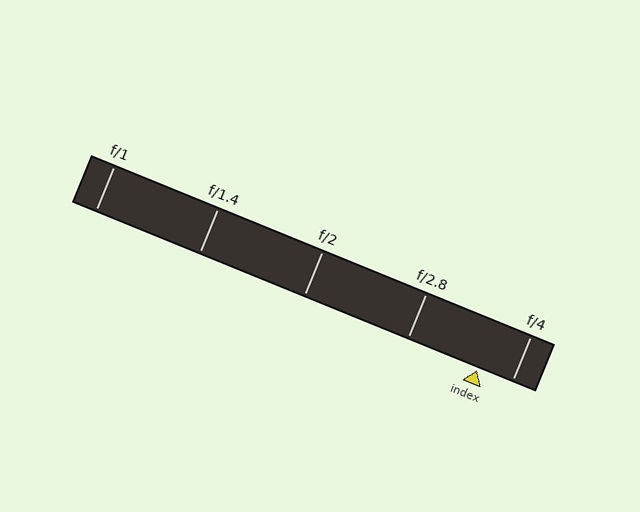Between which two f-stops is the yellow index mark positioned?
The index mark is between f/2.8 and f/4.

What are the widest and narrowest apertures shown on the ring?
The widest aperture shown is f/1 and the narrowest is f/4.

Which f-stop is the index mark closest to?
The index mark is closest to f/4.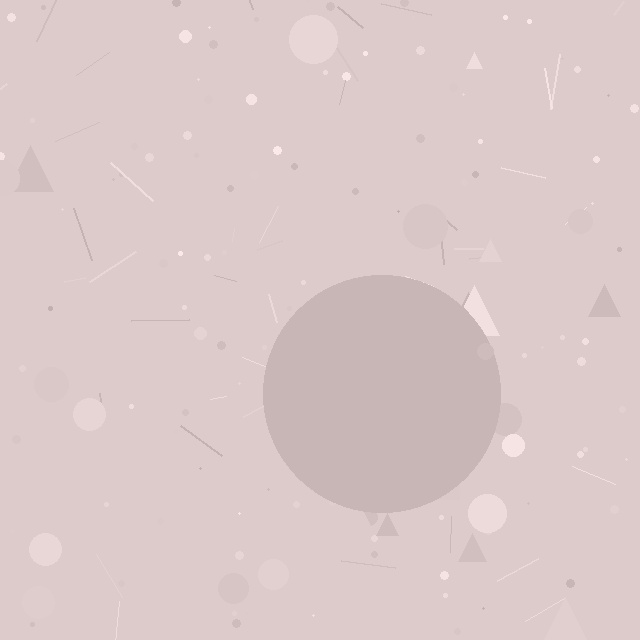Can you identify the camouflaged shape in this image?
The camouflaged shape is a circle.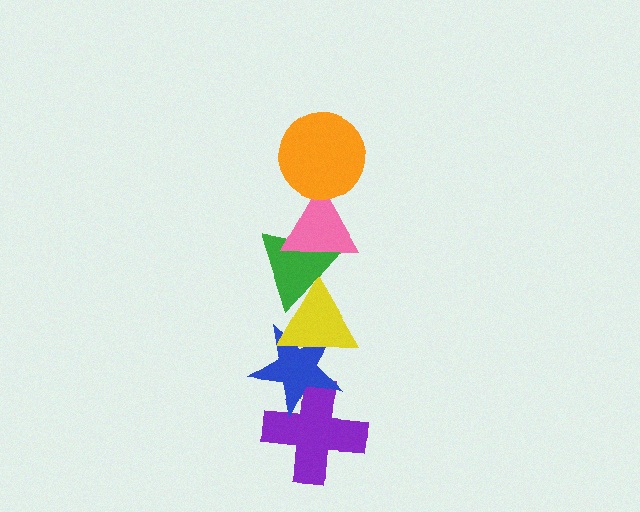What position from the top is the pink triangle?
The pink triangle is 2nd from the top.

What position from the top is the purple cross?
The purple cross is 6th from the top.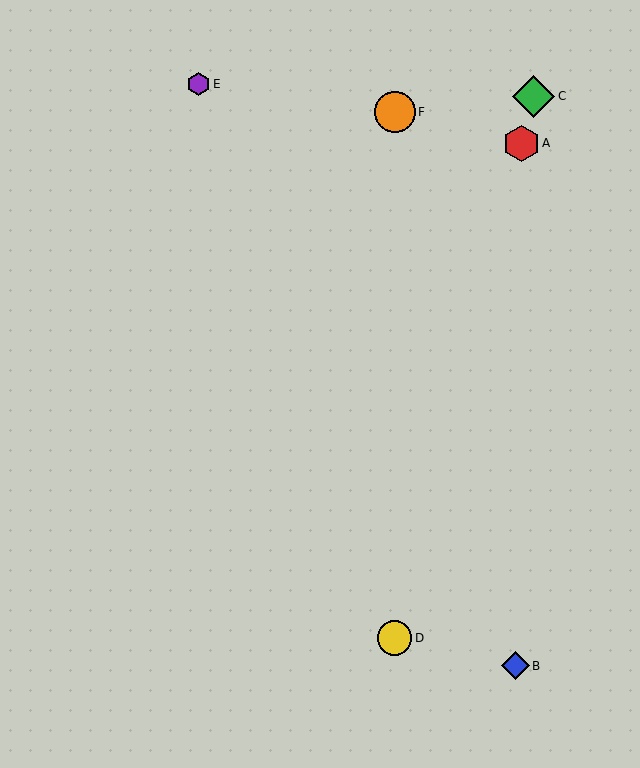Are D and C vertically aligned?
No, D is at x≈395 and C is at x≈534.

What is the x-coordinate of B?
Object B is at x≈515.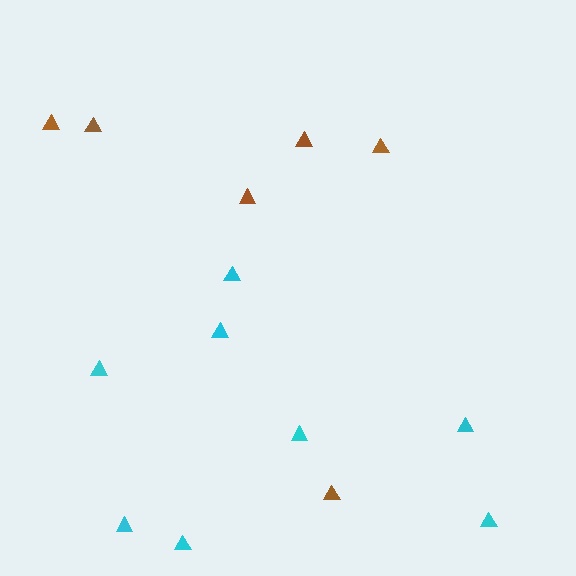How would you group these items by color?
There are 2 groups: one group of brown triangles (6) and one group of cyan triangles (8).